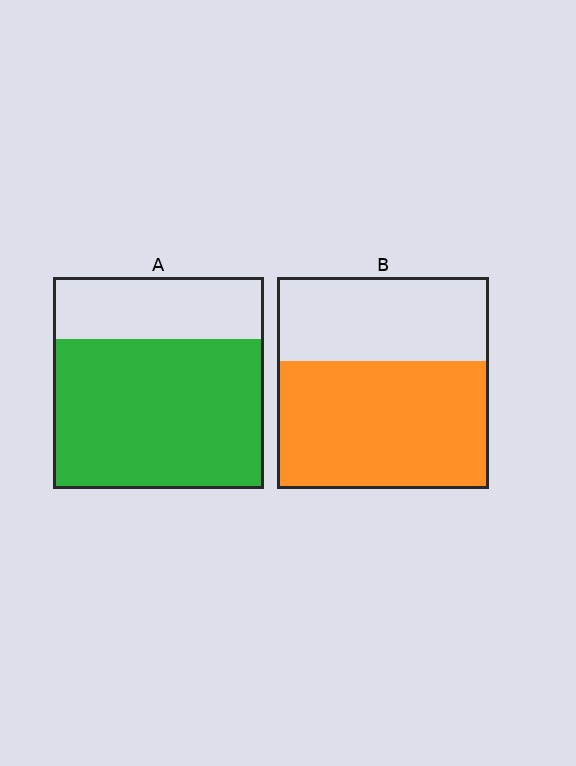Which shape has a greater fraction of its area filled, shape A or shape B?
Shape A.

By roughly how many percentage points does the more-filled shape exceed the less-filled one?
By roughly 10 percentage points (A over B).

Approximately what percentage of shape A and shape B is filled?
A is approximately 70% and B is approximately 60%.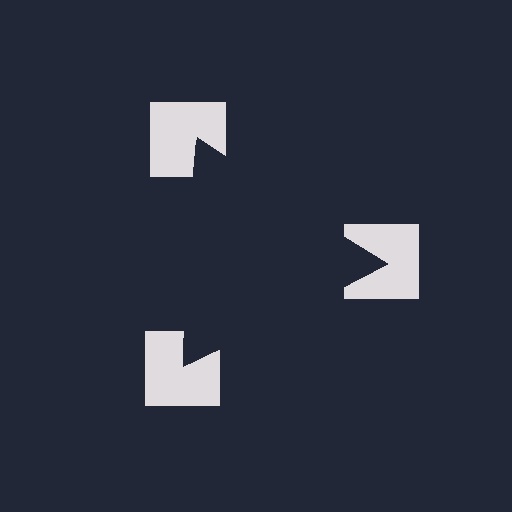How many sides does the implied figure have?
3 sides.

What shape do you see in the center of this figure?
An illusory triangle — its edges are inferred from the aligned wedge cuts in the notched squares, not physically drawn.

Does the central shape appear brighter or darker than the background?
It typically appears slightly darker than the background, even though no actual brightness change is drawn.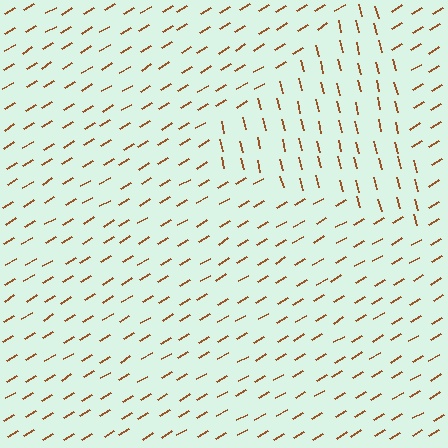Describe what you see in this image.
The image is filled with small brown line segments. A triangle region in the image has lines oriented differently from the surrounding lines, creating a visible texture boundary.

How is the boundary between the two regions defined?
The boundary is defined purely by a change in line orientation (approximately 73 degrees difference). All lines are the same color and thickness.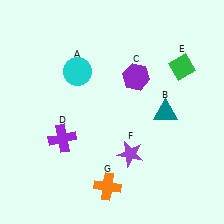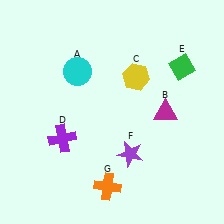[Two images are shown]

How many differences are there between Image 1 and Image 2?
There are 2 differences between the two images.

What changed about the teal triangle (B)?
In Image 1, B is teal. In Image 2, it changed to magenta.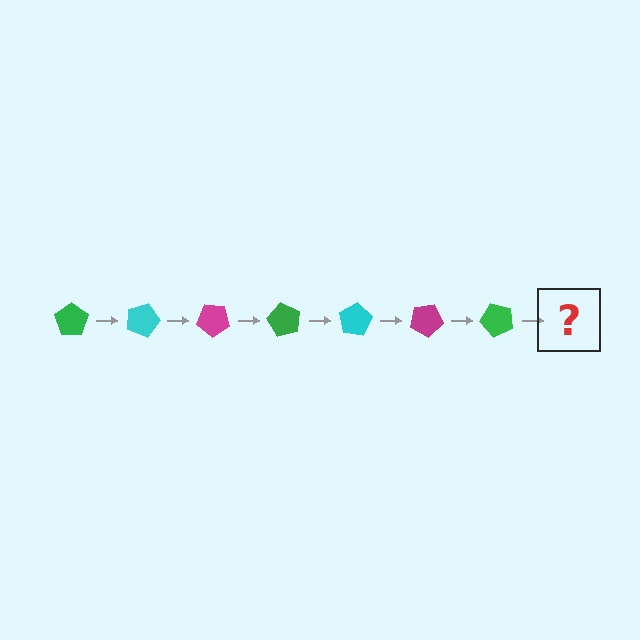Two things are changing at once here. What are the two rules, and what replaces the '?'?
The two rules are that it rotates 20 degrees each step and the color cycles through green, cyan, and magenta. The '?' should be a cyan pentagon, rotated 140 degrees from the start.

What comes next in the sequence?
The next element should be a cyan pentagon, rotated 140 degrees from the start.